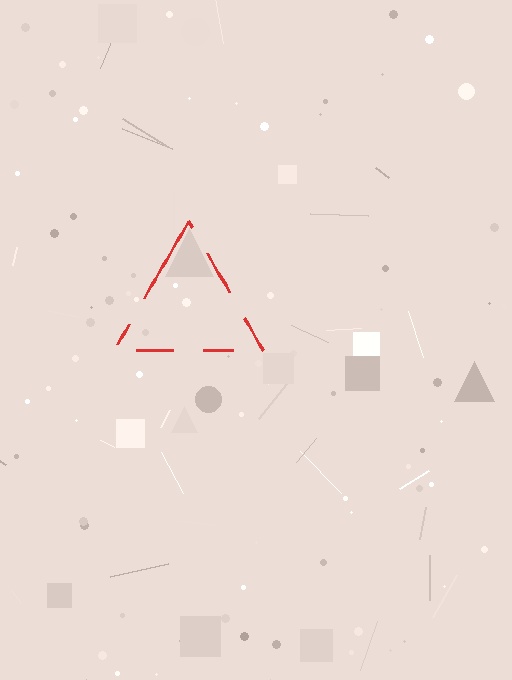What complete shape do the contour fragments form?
The contour fragments form a triangle.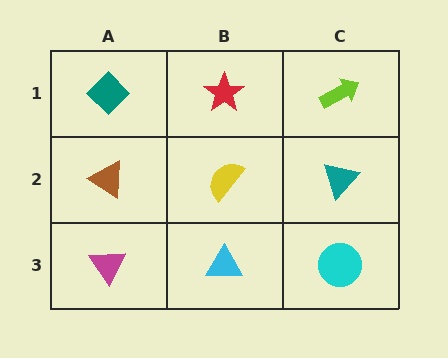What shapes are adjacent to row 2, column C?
A lime arrow (row 1, column C), a cyan circle (row 3, column C), a yellow semicircle (row 2, column B).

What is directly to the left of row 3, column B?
A magenta triangle.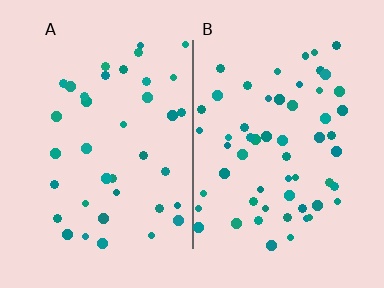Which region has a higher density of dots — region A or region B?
B (the right).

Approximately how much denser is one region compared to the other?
Approximately 1.6× — region B over region A.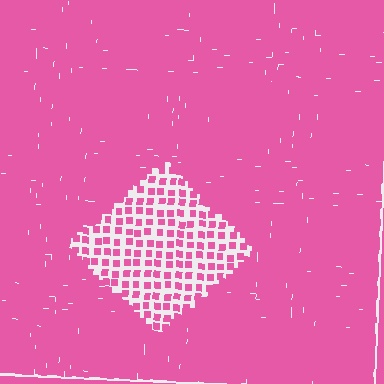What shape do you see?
I see a diamond.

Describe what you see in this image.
The image contains small pink elements arranged at two different densities. A diamond-shaped region is visible where the elements are less densely packed than the surrounding area.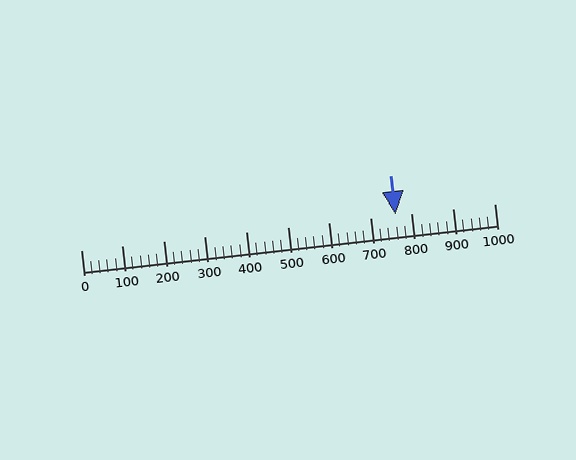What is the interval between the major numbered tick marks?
The major tick marks are spaced 100 units apart.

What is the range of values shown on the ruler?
The ruler shows values from 0 to 1000.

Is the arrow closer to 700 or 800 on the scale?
The arrow is closer to 800.